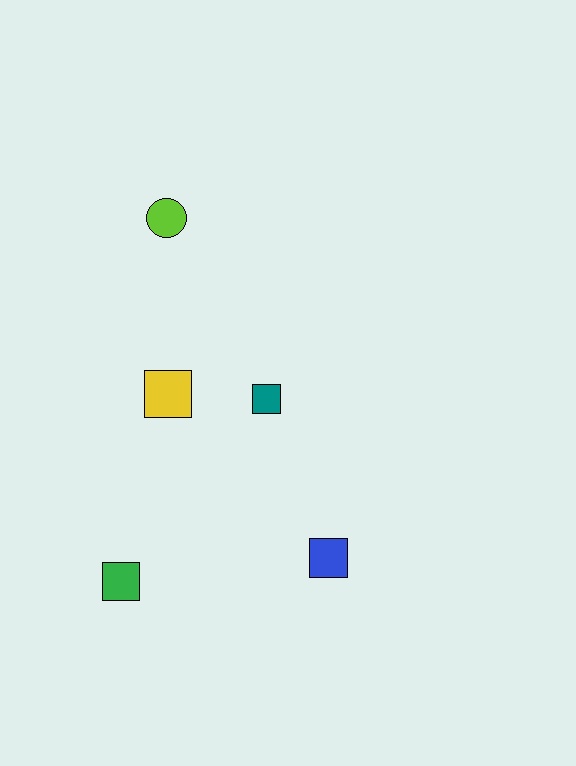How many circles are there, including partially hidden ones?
There is 1 circle.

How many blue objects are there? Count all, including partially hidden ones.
There is 1 blue object.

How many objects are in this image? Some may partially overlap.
There are 5 objects.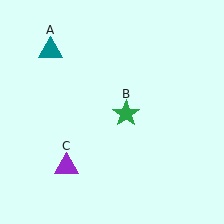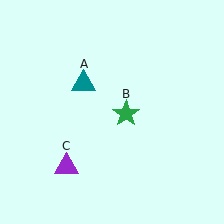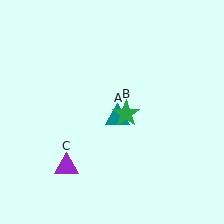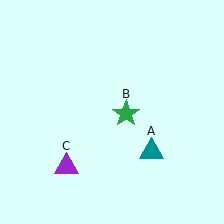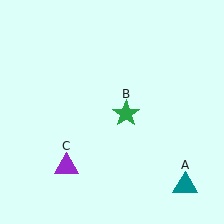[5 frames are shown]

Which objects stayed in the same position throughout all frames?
Green star (object B) and purple triangle (object C) remained stationary.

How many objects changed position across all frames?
1 object changed position: teal triangle (object A).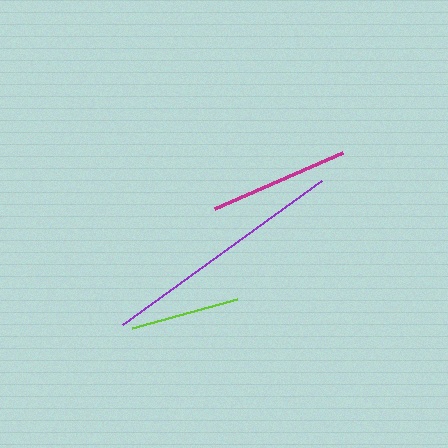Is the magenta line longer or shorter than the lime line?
The magenta line is longer than the lime line.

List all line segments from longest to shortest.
From longest to shortest: purple, magenta, lime.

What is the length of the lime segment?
The lime segment is approximately 110 pixels long.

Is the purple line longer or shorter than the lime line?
The purple line is longer than the lime line.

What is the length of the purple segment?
The purple segment is approximately 246 pixels long.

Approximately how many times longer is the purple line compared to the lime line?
The purple line is approximately 2.2 times the length of the lime line.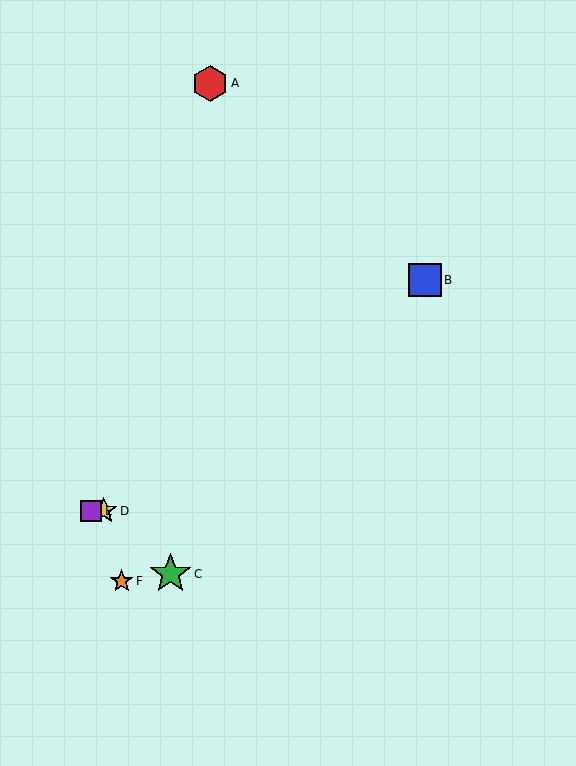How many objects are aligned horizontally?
2 objects (D, E) are aligned horizontally.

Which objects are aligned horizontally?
Objects D, E are aligned horizontally.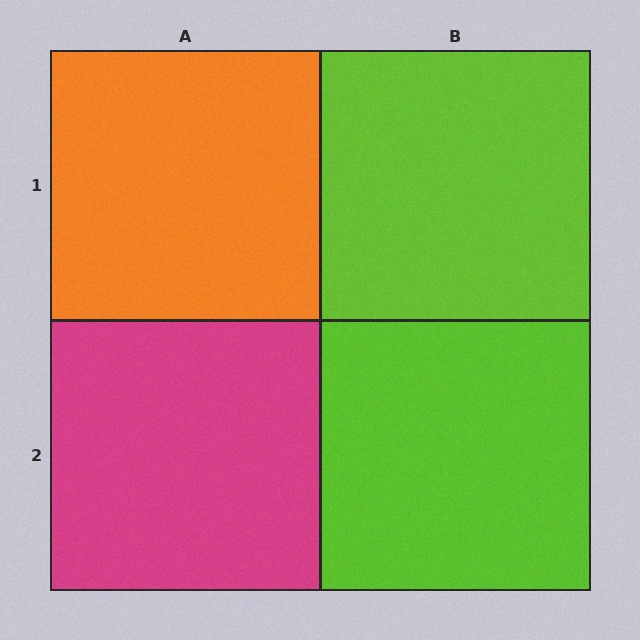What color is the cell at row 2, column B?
Lime.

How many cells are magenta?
1 cell is magenta.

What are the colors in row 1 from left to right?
Orange, lime.